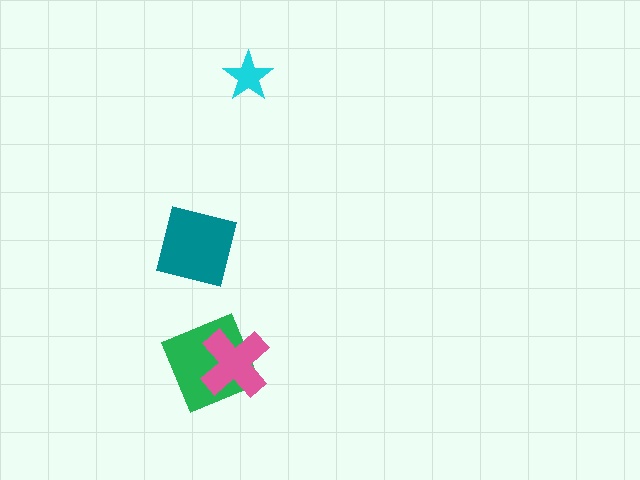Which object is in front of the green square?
The pink cross is in front of the green square.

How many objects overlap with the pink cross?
1 object overlaps with the pink cross.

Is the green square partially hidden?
Yes, it is partially covered by another shape.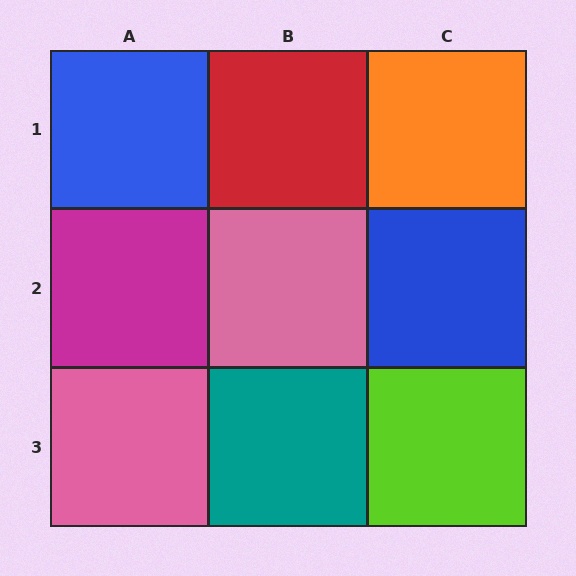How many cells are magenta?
1 cell is magenta.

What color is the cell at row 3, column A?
Pink.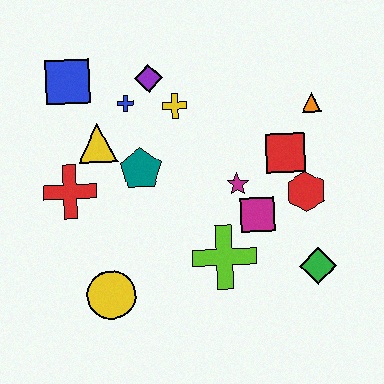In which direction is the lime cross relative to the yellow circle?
The lime cross is to the right of the yellow circle.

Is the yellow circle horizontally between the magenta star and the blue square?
Yes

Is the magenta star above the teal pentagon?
No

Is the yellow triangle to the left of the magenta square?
Yes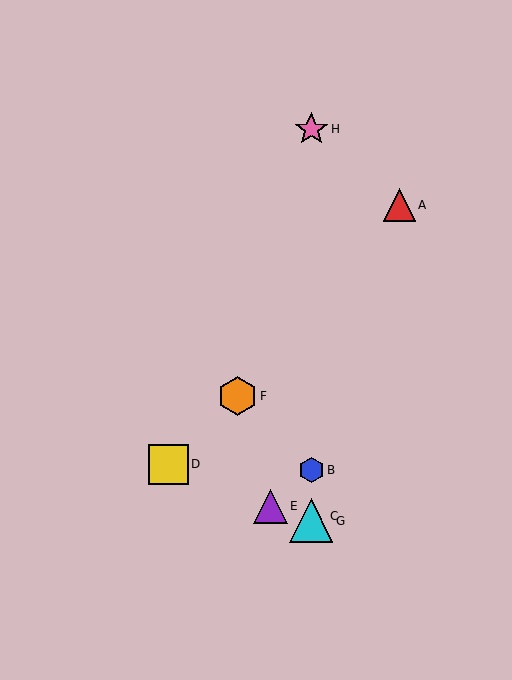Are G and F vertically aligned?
No, G is at x≈311 and F is at x≈238.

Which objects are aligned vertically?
Objects B, C, G, H are aligned vertically.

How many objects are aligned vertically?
4 objects (B, C, G, H) are aligned vertically.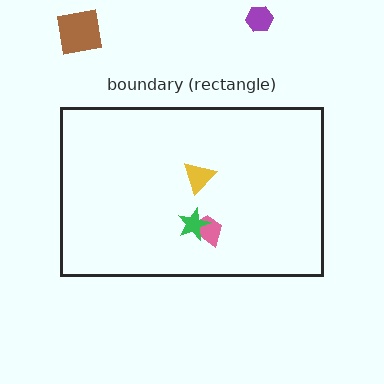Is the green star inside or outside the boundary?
Inside.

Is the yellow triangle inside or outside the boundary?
Inside.